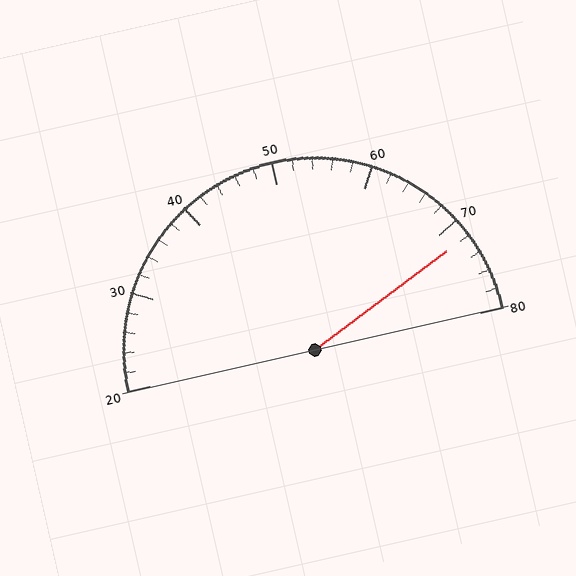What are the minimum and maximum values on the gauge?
The gauge ranges from 20 to 80.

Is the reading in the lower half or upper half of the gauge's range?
The reading is in the upper half of the range (20 to 80).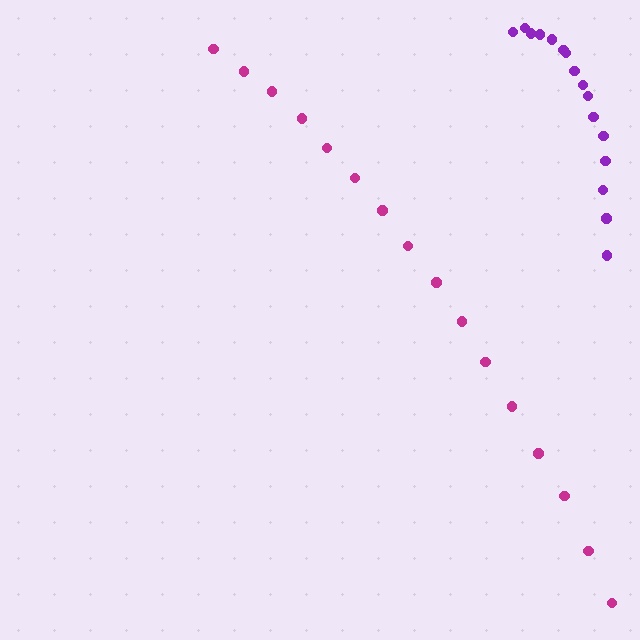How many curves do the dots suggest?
There are 2 distinct paths.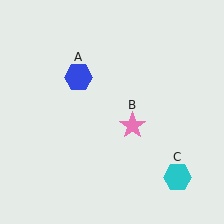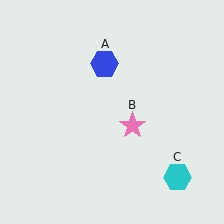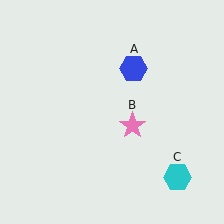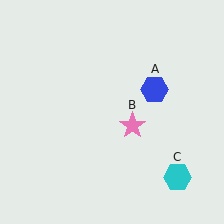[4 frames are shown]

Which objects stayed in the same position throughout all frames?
Pink star (object B) and cyan hexagon (object C) remained stationary.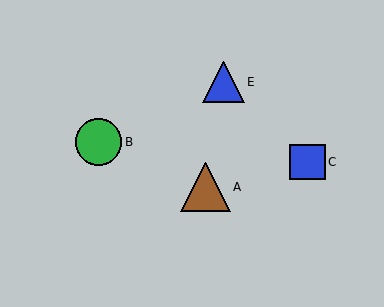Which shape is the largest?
The brown triangle (labeled A) is the largest.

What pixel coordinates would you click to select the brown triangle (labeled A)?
Click at (205, 187) to select the brown triangle A.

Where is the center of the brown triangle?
The center of the brown triangle is at (205, 187).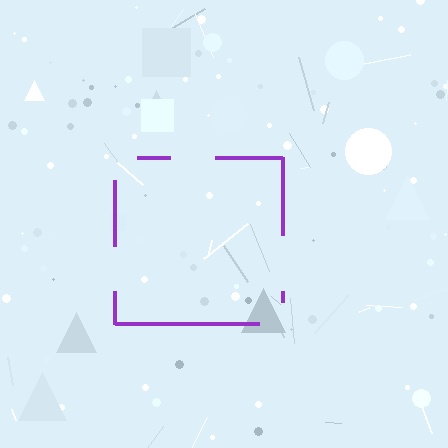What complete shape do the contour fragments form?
The contour fragments form a square.